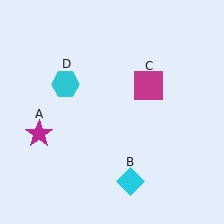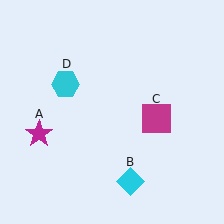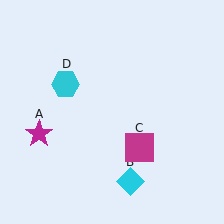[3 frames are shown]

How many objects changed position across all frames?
1 object changed position: magenta square (object C).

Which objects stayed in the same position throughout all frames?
Magenta star (object A) and cyan diamond (object B) and cyan hexagon (object D) remained stationary.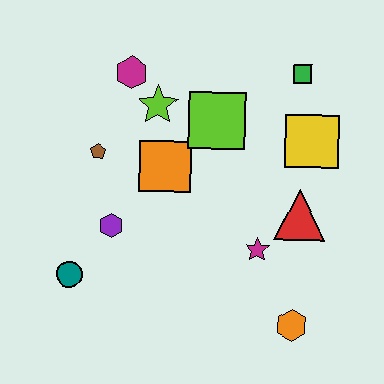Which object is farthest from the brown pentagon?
The orange hexagon is farthest from the brown pentagon.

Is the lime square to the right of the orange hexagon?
No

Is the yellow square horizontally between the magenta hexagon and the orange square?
No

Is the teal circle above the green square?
No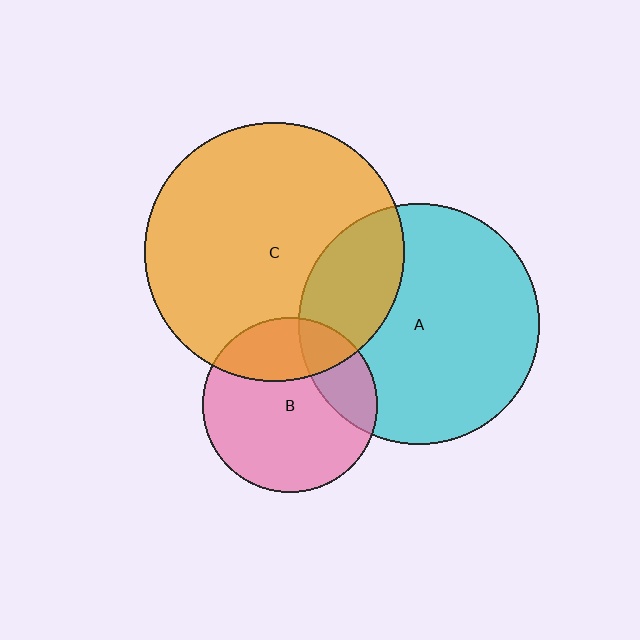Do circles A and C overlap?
Yes.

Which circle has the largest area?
Circle C (orange).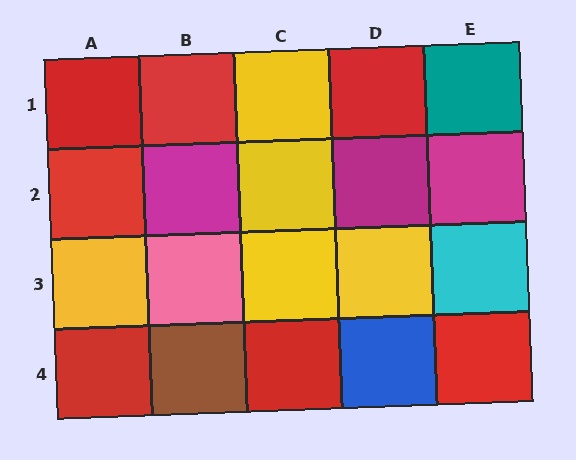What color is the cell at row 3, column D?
Yellow.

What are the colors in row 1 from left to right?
Red, red, yellow, red, teal.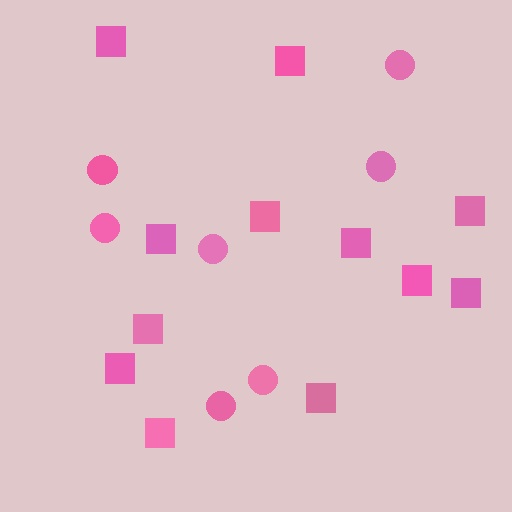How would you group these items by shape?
There are 2 groups: one group of circles (7) and one group of squares (12).